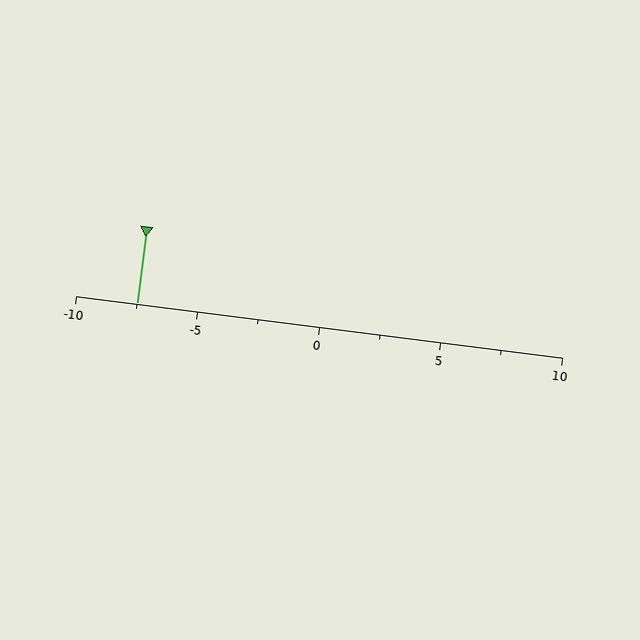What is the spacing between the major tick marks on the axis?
The major ticks are spaced 5 apart.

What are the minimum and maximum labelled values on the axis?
The axis runs from -10 to 10.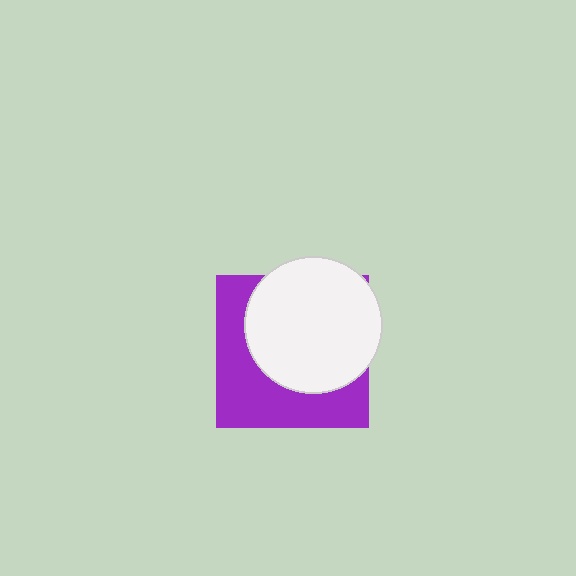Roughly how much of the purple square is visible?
A small part of it is visible (roughly 44%).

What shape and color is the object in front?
The object in front is a white circle.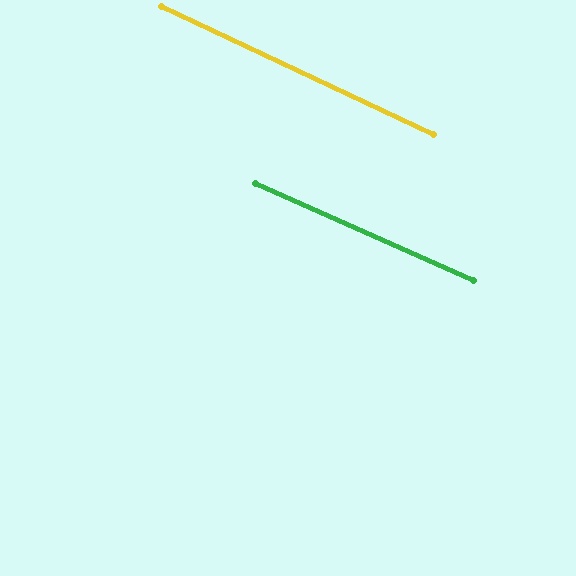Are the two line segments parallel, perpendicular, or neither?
Parallel — their directions differ by only 1.2°.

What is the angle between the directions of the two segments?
Approximately 1 degree.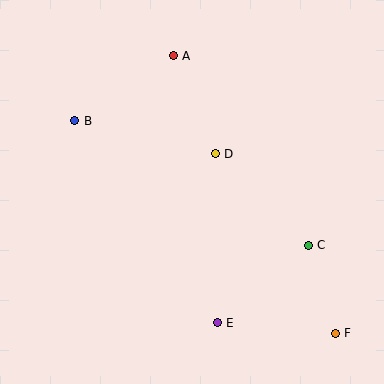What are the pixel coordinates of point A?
Point A is at (173, 56).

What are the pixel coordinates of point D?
Point D is at (215, 154).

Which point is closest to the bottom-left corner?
Point E is closest to the bottom-left corner.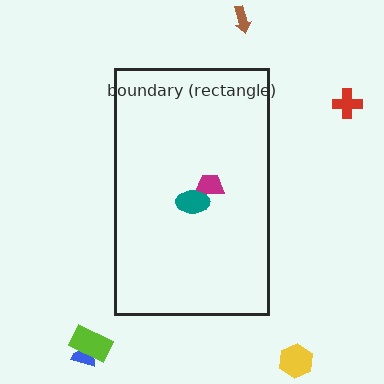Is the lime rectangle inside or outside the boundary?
Outside.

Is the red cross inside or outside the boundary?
Outside.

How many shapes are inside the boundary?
2 inside, 5 outside.